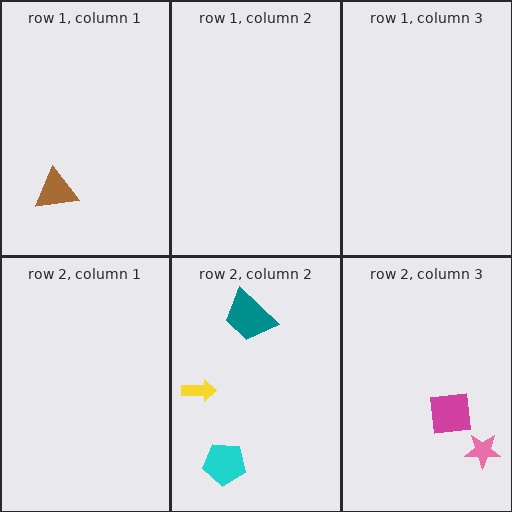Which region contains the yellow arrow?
The row 2, column 2 region.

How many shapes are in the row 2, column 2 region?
3.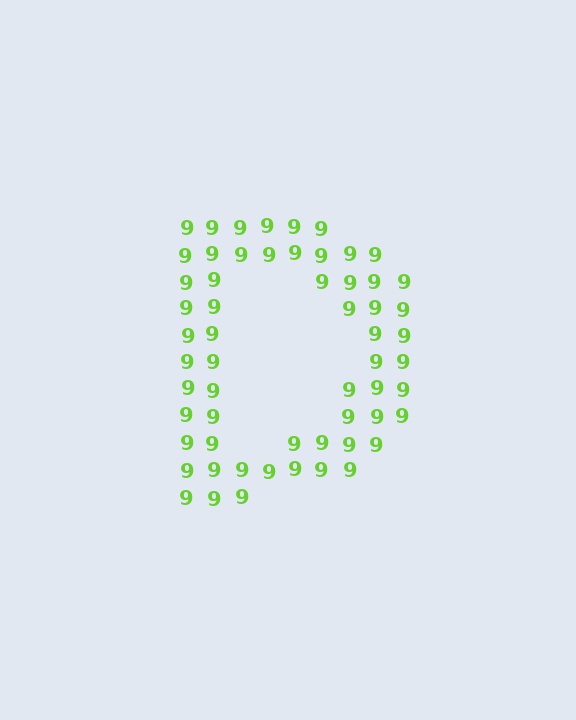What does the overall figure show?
The overall figure shows the letter D.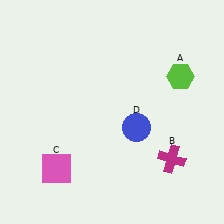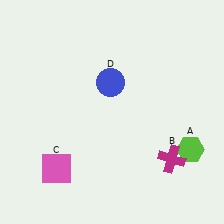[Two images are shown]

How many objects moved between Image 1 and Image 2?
2 objects moved between the two images.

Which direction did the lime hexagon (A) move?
The lime hexagon (A) moved down.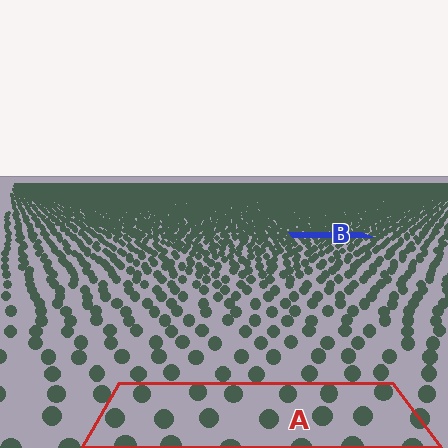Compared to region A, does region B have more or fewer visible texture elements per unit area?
Region B has more texture elements per unit area — they are packed more densely because it is farther away.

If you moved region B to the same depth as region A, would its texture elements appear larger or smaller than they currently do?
They would appear larger. At a closer depth, the same texture elements are projected at a bigger on-screen size.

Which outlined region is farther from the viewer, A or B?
Region B is farther from the viewer — the texture elements inside it appear smaller and more densely packed.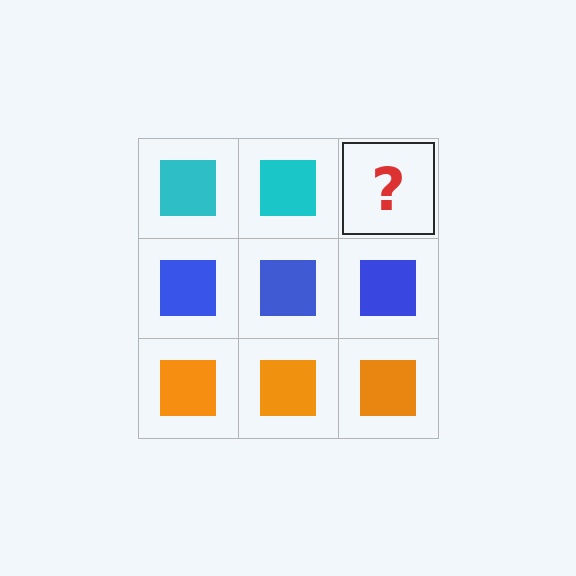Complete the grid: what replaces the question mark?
The question mark should be replaced with a cyan square.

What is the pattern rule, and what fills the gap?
The rule is that each row has a consistent color. The gap should be filled with a cyan square.